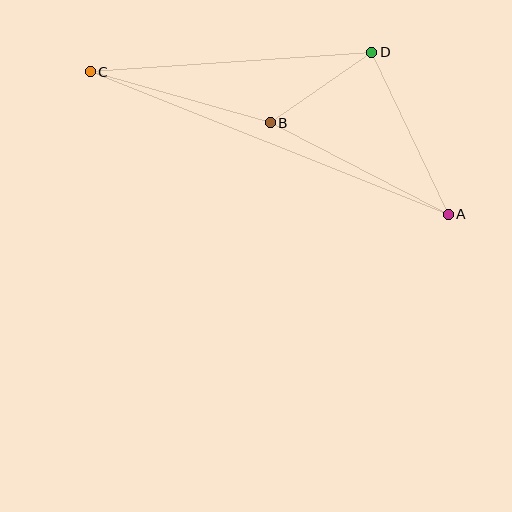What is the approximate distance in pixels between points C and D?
The distance between C and D is approximately 282 pixels.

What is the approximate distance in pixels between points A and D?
The distance between A and D is approximately 179 pixels.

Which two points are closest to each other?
Points B and D are closest to each other.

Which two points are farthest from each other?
Points A and C are farthest from each other.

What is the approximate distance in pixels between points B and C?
The distance between B and C is approximately 187 pixels.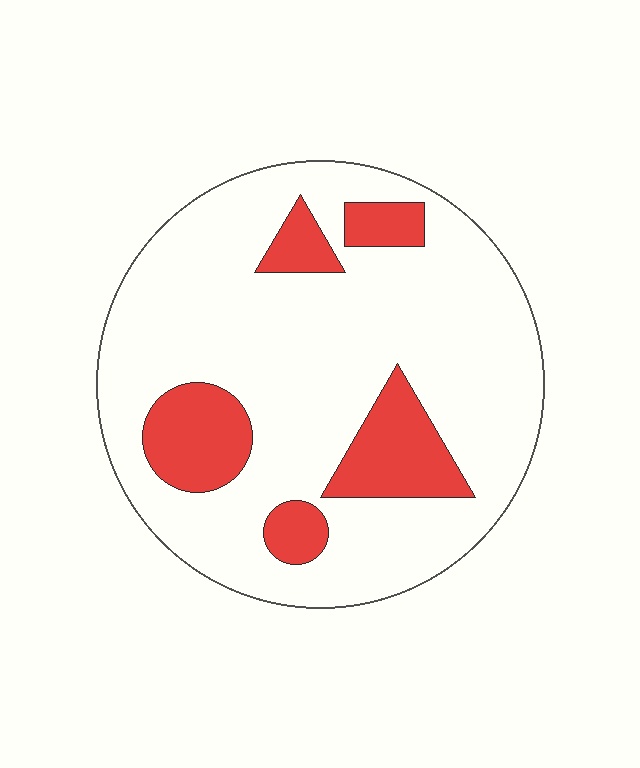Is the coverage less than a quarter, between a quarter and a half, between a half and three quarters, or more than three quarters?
Less than a quarter.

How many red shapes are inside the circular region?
5.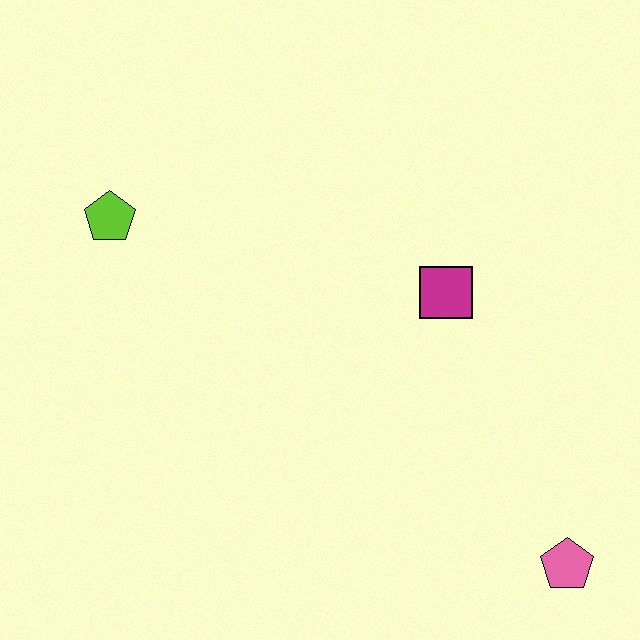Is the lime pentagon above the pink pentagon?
Yes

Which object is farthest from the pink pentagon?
The lime pentagon is farthest from the pink pentagon.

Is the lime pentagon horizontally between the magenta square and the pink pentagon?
No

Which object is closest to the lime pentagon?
The magenta square is closest to the lime pentagon.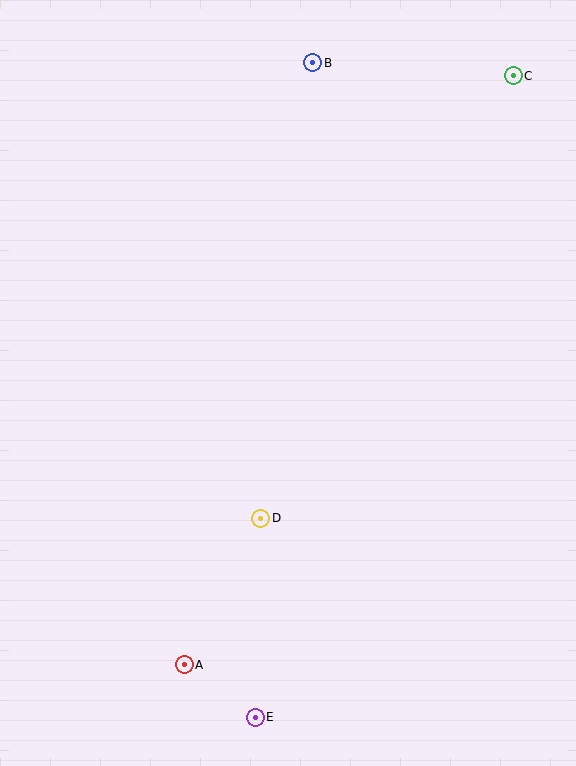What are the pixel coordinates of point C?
Point C is at (513, 76).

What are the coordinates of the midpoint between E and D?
The midpoint between E and D is at (258, 618).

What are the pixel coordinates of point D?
Point D is at (261, 518).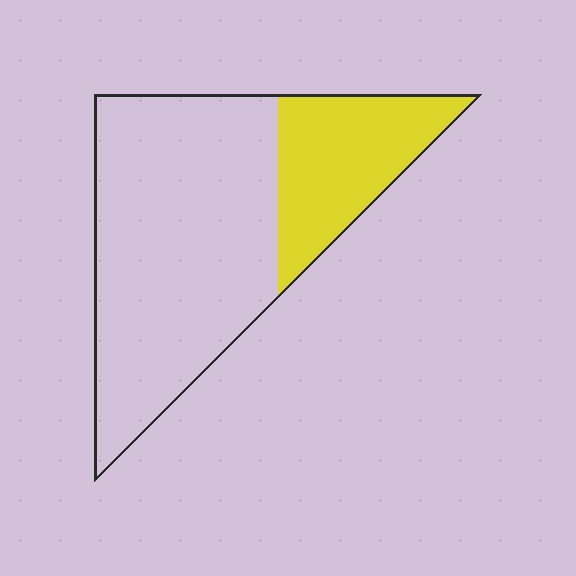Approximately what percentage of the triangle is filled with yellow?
Approximately 30%.